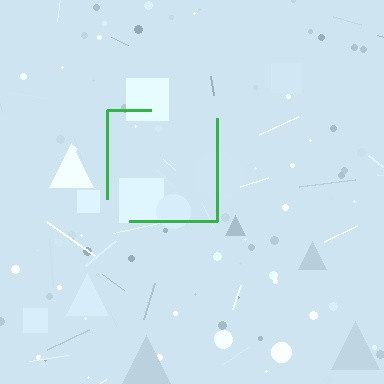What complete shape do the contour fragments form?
The contour fragments form a square.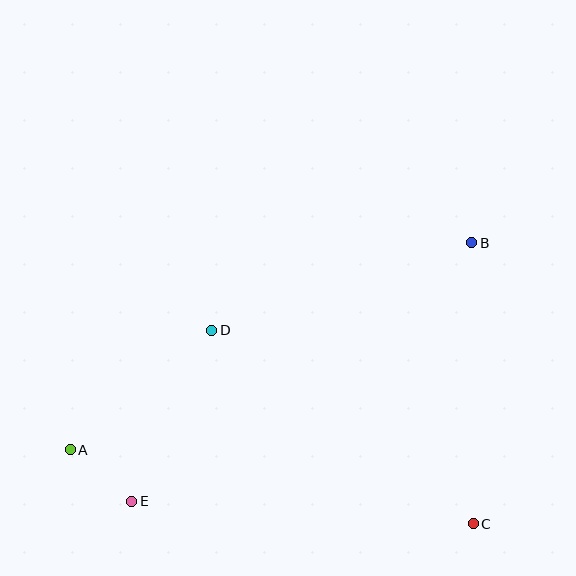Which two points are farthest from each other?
Points A and B are farthest from each other.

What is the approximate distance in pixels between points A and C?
The distance between A and C is approximately 410 pixels.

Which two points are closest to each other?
Points A and E are closest to each other.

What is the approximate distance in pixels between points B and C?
The distance between B and C is approximately 281 pixels.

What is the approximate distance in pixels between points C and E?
The distance between C and E is approximately 342 pixels.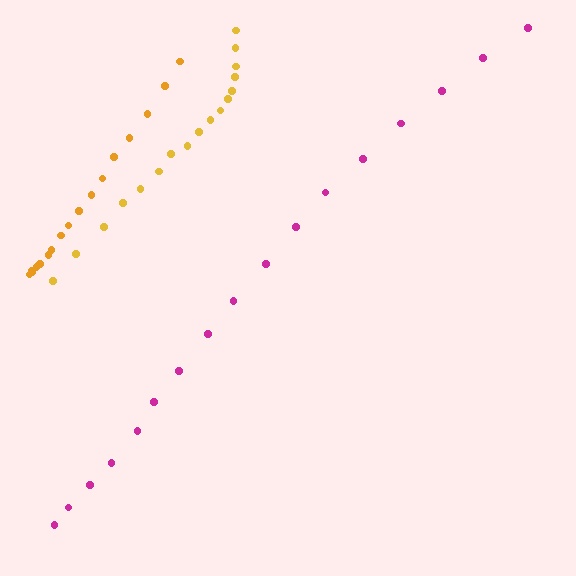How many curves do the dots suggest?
There are 3 distinct paths.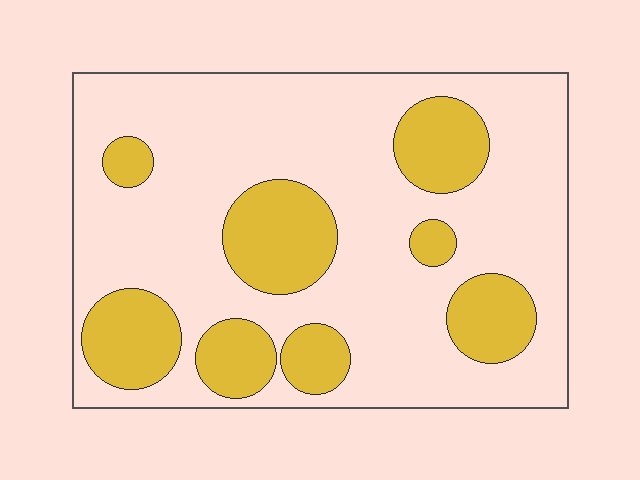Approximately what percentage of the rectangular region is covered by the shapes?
Approximately 25%.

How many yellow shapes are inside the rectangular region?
8.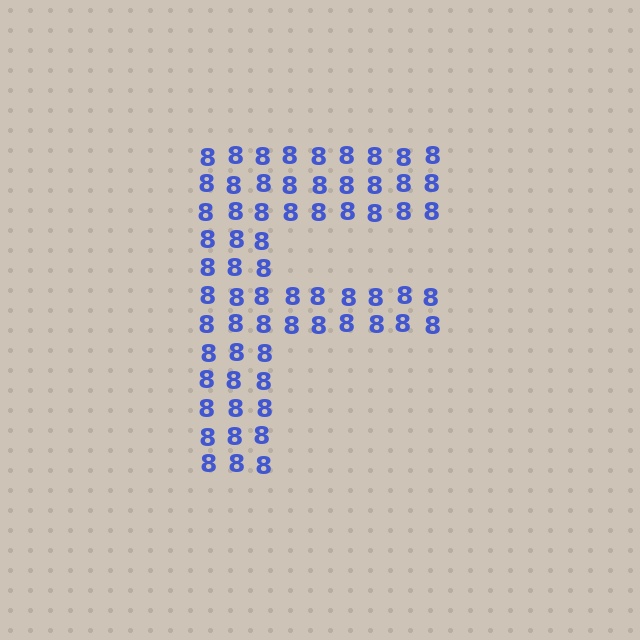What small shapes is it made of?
It is made of small digit 8's.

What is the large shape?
The large shape is the letter F.